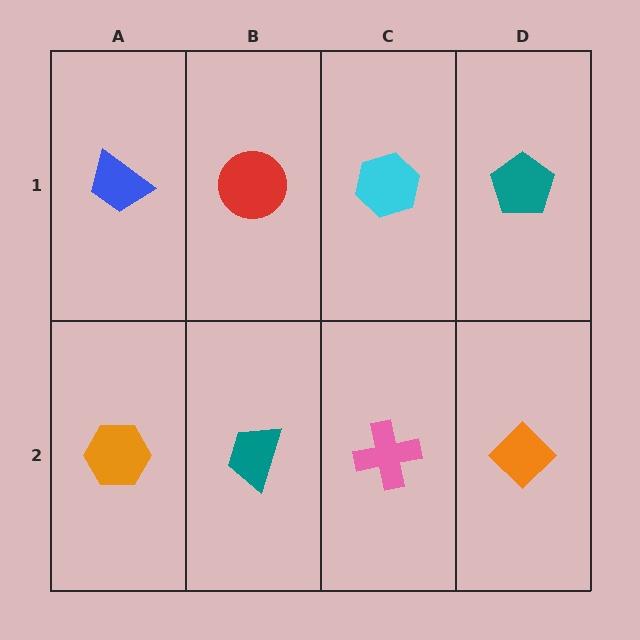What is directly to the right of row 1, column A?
A red circle.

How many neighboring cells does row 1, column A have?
2.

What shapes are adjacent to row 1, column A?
An orange hexagon (row 2, column A), a red circle (row 1, column B).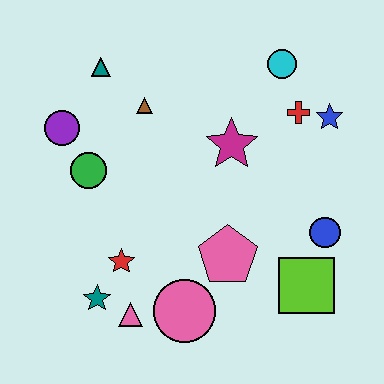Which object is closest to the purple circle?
The green circle is closest to the purple circle.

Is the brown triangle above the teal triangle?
No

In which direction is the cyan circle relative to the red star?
The cyan circle is above the red star.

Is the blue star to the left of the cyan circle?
No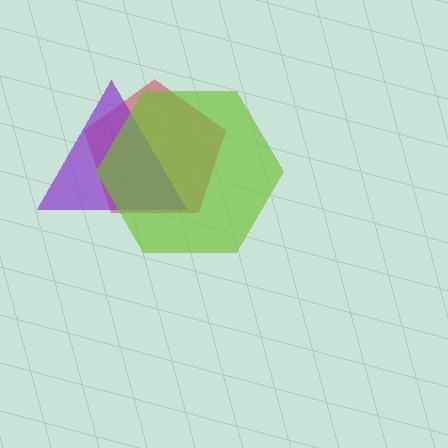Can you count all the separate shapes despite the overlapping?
Yes, there are 3 separate shapes.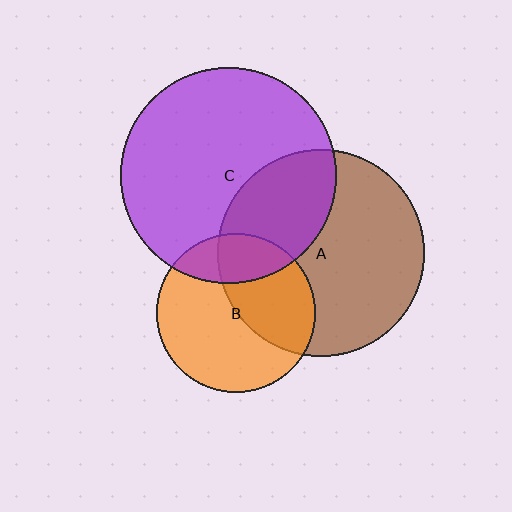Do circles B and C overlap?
Yes.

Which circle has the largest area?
Circle C (purple).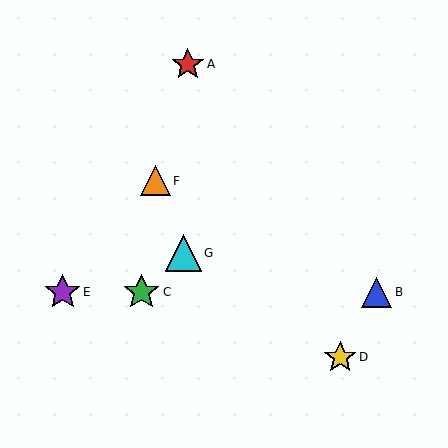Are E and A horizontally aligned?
No, E is at y≈292 and A is at y≈64.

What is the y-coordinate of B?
Object B is at y≈292.